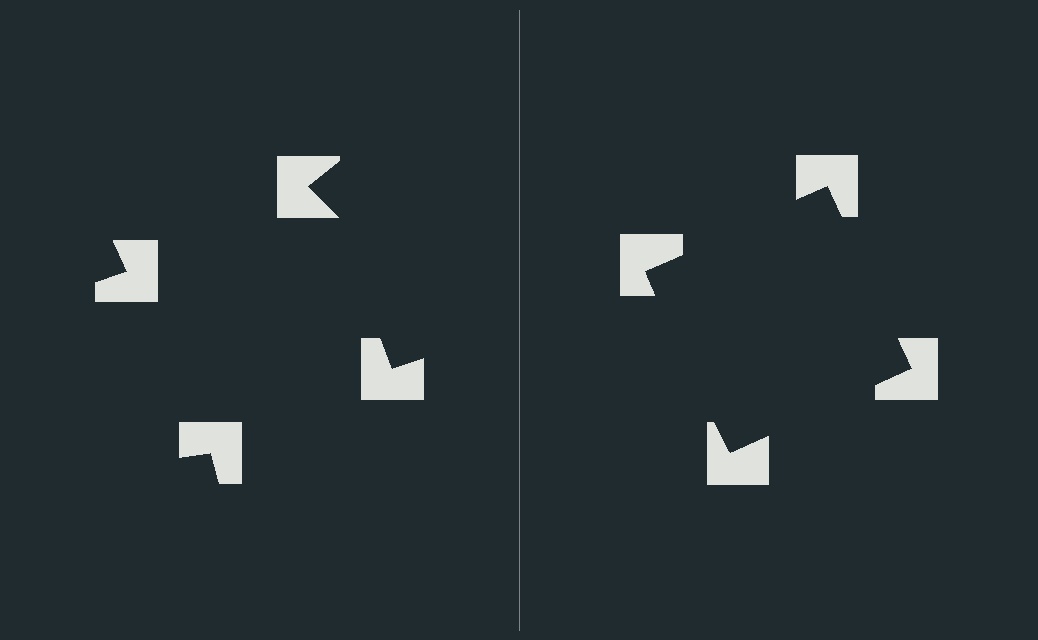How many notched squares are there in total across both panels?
8 — 4 on each side.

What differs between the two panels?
The notched squares are positioned identically on both sides; only the wedge orientations differ. On the right they align to a square; on the left they are misaligned.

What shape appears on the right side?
An illusory square.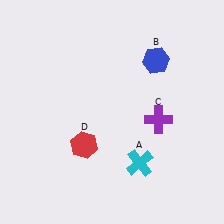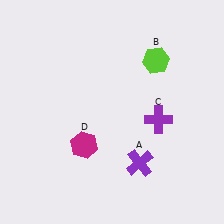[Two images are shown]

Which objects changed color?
A changed from cyan to purple. B changed from blue to lime. D changed from red to magenta.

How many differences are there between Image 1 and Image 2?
There are 3 differences between the two images.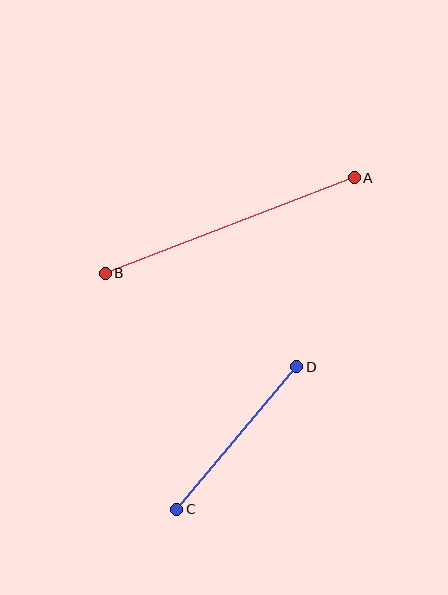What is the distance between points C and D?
The distance is approximately 186 pixels.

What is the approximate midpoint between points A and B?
The midpoint is at approximately (230, 226) pixels.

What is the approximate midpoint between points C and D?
The midpoint is at approximately (237, 438) pixels.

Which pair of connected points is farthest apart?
Points A and B are farthest apart.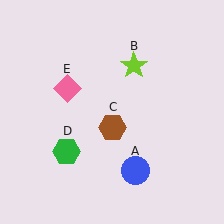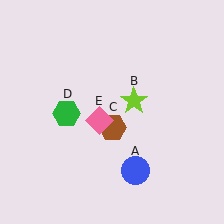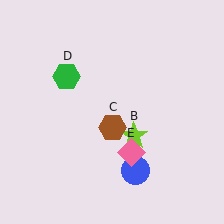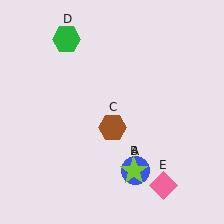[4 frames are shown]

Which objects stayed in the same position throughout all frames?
Blue circle (object A) and brown hexagon (object C) remained stationary.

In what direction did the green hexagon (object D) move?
The green hexagon (object D) moved up.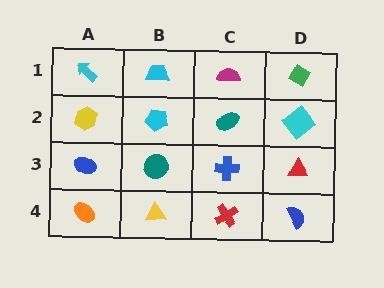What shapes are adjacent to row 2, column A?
A cyan arrow (row 1, column A), a blue ellipse (row 3, column A), a cyan pentagon (row 2, column B).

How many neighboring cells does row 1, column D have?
2.